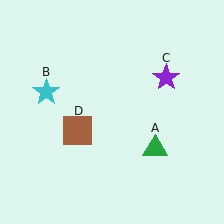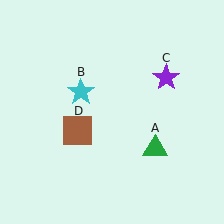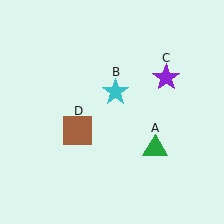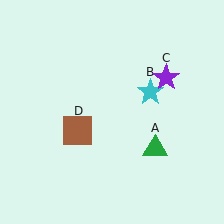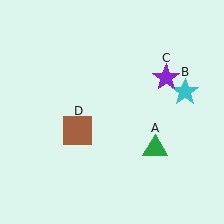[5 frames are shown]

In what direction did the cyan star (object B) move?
The cyan star (object B) moved right.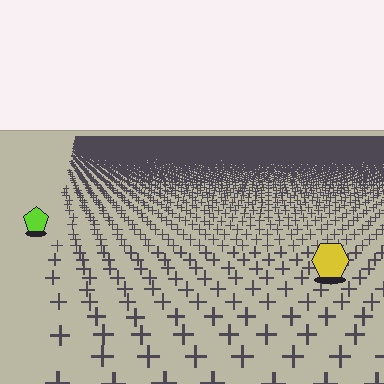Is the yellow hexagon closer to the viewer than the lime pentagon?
Yes. The yellow hexagon is closer — you can tell from the texture gradient: the ground texture is coarser near it.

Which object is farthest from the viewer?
The lime pentagon is farthest from the viewer. It appears smaller and the ground texture around it is denser.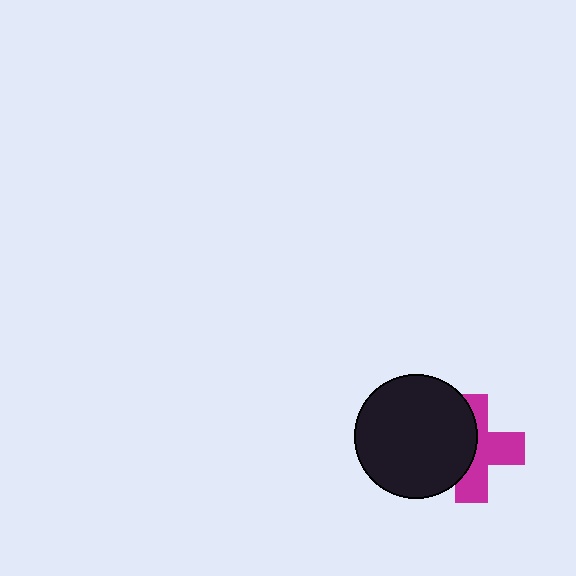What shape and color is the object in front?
The object in front is a black circle.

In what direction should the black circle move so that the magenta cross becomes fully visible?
The black circle should move left. That is the shortest direction to clear the overlap and leave the magenta cross fully visible.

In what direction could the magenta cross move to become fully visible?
The magenta cross could move right. That would shift it out from behind the black circle entirely.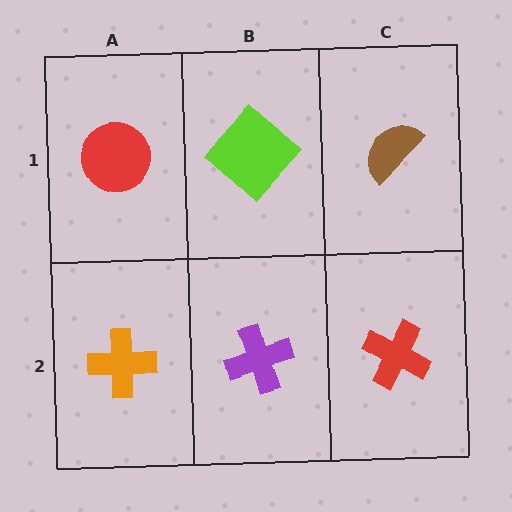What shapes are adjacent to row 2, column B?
A lime diamond (row 1, column B), an orange cross (row 2, column A), a red cross (row 2, column C).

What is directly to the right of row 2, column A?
A purple cross.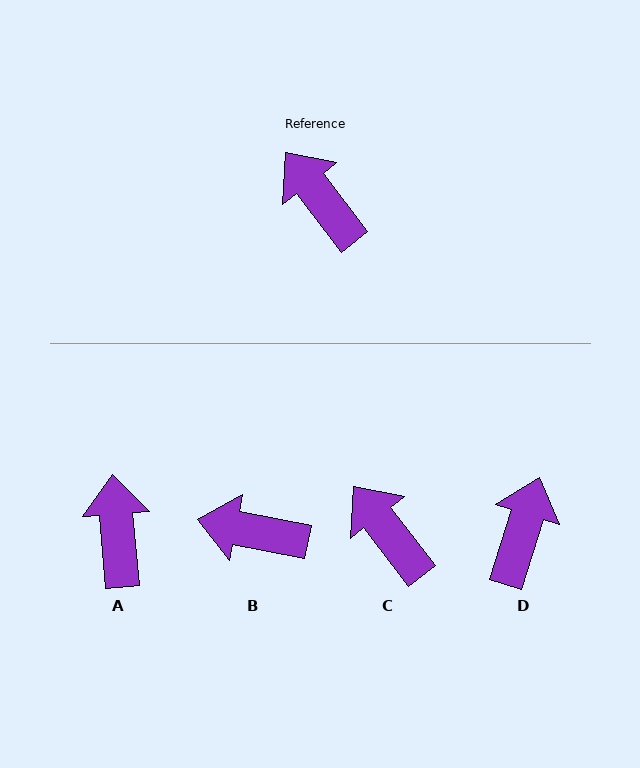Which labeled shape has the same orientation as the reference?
C.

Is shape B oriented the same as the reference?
No, it is off by about 41 degrees.